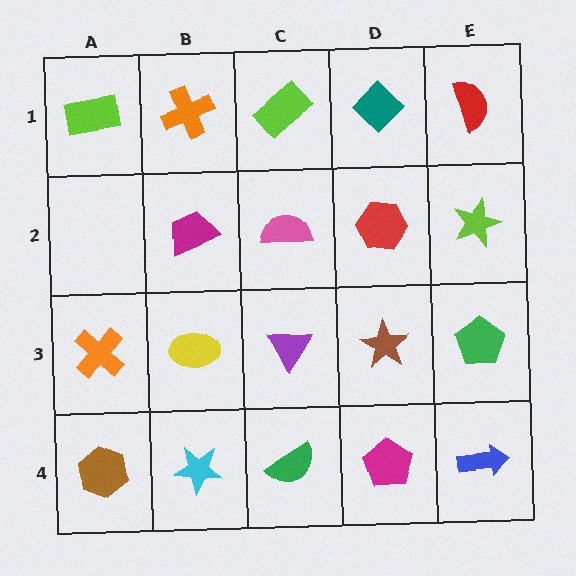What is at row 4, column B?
A cyan star.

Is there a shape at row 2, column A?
No, that cell is empty.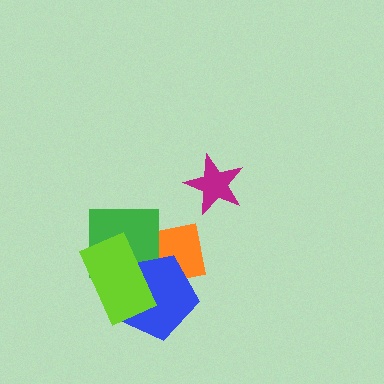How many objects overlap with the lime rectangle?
3 objects overlap with the lime rectangle.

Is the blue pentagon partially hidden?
Yes, it is partially covered by another shape.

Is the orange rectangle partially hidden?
Yes, it is partially covered by another shape.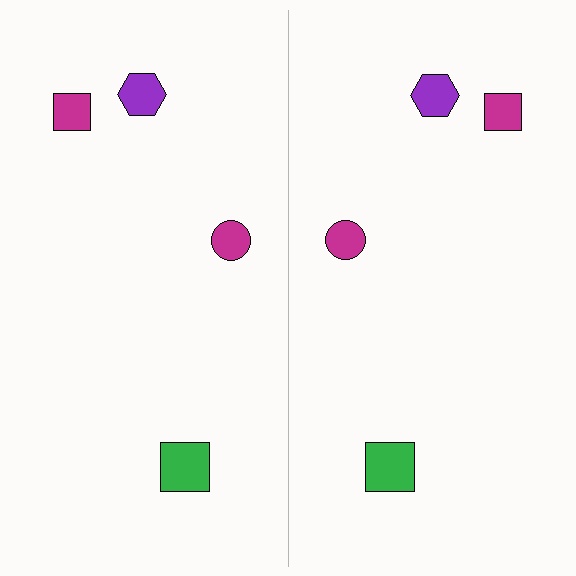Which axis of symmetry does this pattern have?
The pattern has a vertical axis of symmetry running through the center of the image.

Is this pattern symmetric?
Yes, this pattern has bilateral (reflection) symmetry.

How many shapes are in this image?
There are 8 shapes in this image.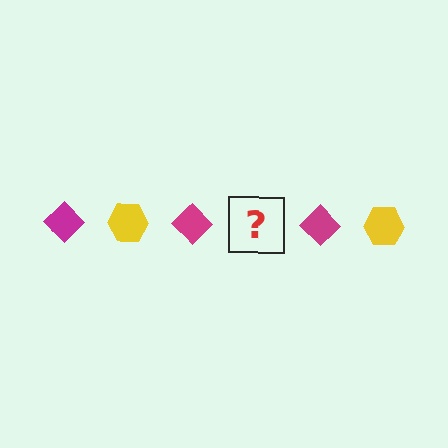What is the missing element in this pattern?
The missing element is a yellow hexagon.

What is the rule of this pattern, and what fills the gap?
The rule is that the pattern alternates between magenta diamond and yellow hexagon. The gap should be filled with a yellow hexagon.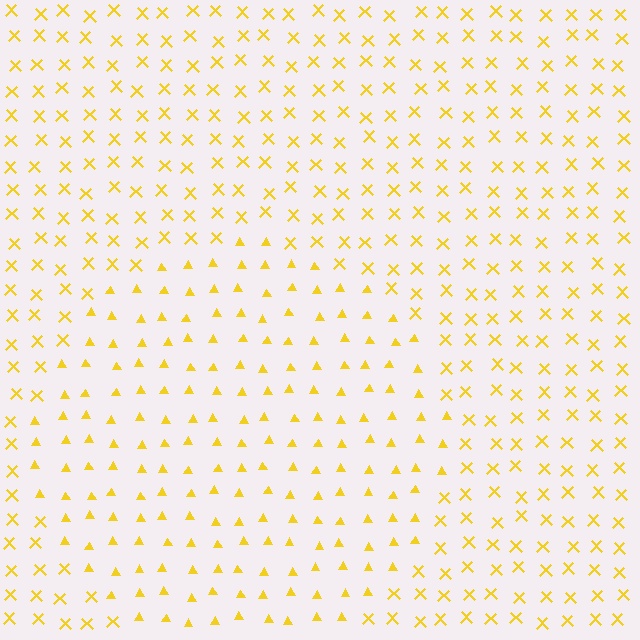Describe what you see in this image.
The image is filled with small yellow elements arranged in a uniform grid. A circle-shaped region contains triangles, while the surrounding area contains X marks. The boundary is defined purely by the change in element shape.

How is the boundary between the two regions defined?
The boundary is defined by a change in element shape: triangles inside vs. X marks outside. All elements share the same color and spacing.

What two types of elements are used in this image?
The image uses triangles inside the circle region and X marks outside it.